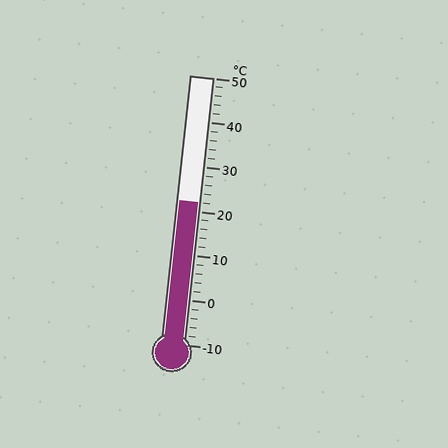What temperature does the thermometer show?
The thermometer shows approximately 22°C.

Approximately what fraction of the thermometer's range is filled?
The thermometer is filled to approximately 55% of its range.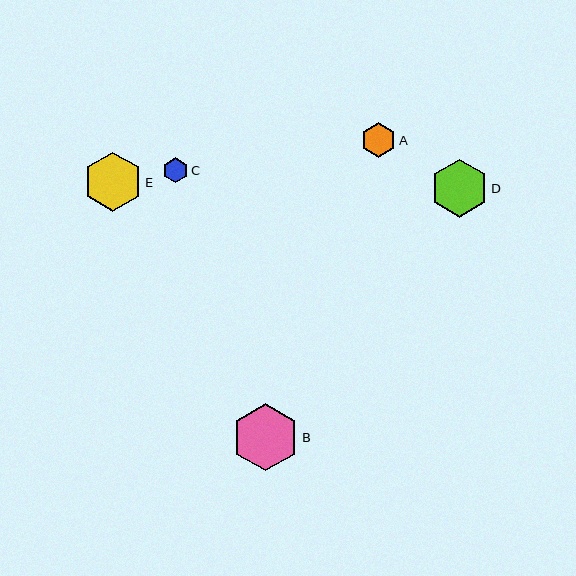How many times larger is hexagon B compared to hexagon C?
Hexagon B is approximately 2.7 times the size of hexagon C.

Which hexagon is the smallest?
Hexagon C is the smallest with a size of approximately 25 pixels.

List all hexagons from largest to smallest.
From largest to smallest: B, E, D, A, C.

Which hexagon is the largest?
Hexagon B is the largest with a size of approximately 67 pixels.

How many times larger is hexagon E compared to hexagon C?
Hexagon E is approximately 2.3 times the size of hexagon C.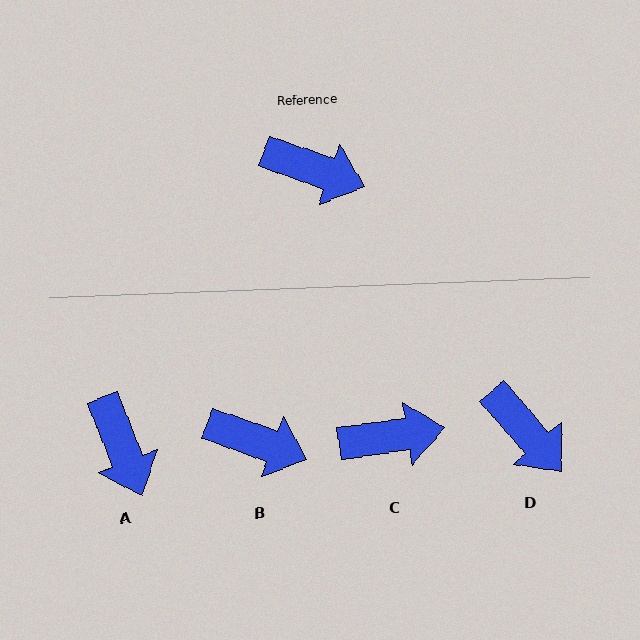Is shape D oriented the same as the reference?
No, it is off by about 29 degrees.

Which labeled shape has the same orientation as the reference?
B.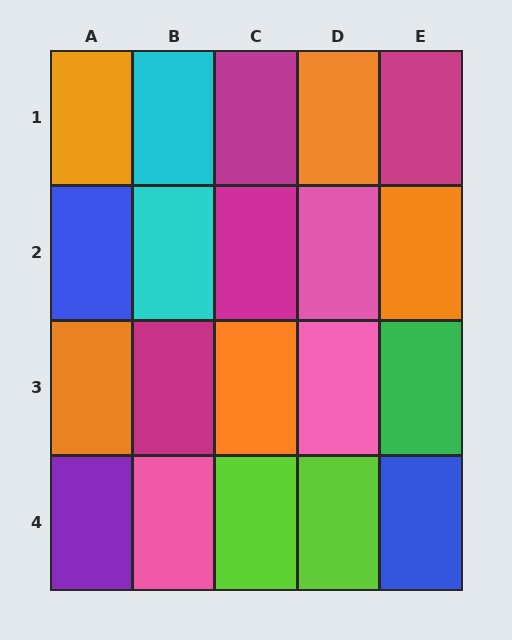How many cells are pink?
3 cells are pink.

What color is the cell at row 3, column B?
Magenta.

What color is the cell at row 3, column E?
Green.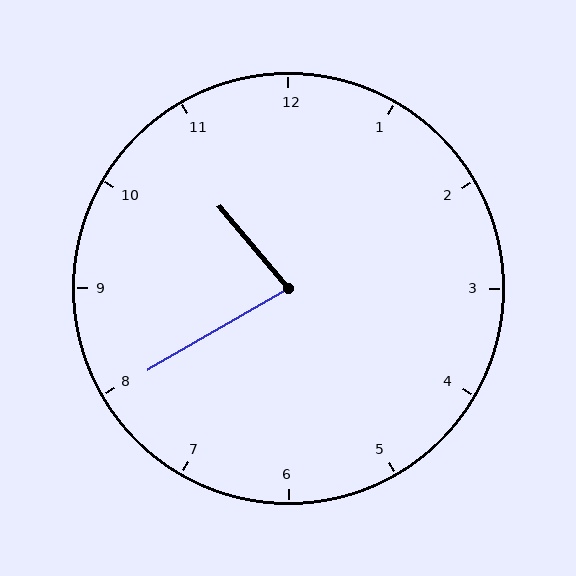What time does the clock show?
10:40.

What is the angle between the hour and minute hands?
Approximately 80 degrees.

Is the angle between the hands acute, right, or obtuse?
It is acute.